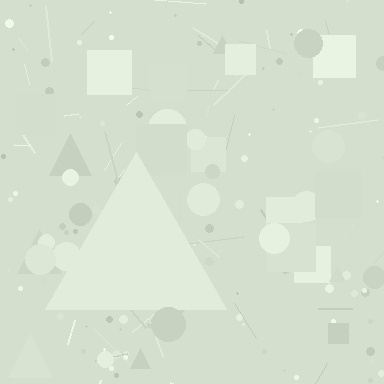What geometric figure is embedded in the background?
A triangle is embedded in the background.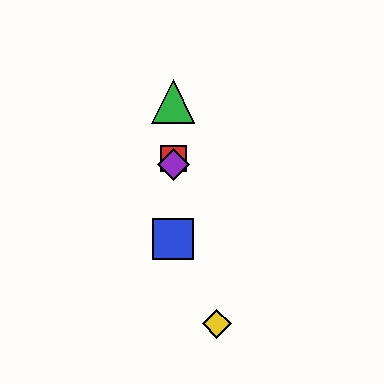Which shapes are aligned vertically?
The red square, the blue square, the green triangle, the purple diamond are aligned vertically.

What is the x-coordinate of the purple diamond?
The purple diamond is at x≈173.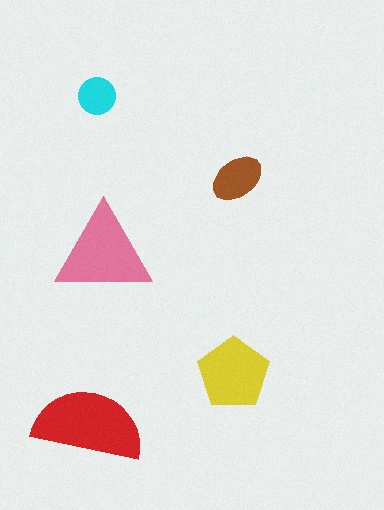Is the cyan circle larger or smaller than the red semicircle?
Smaller.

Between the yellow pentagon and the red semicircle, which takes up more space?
The red semicircle.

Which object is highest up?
The cyan circle is topmost.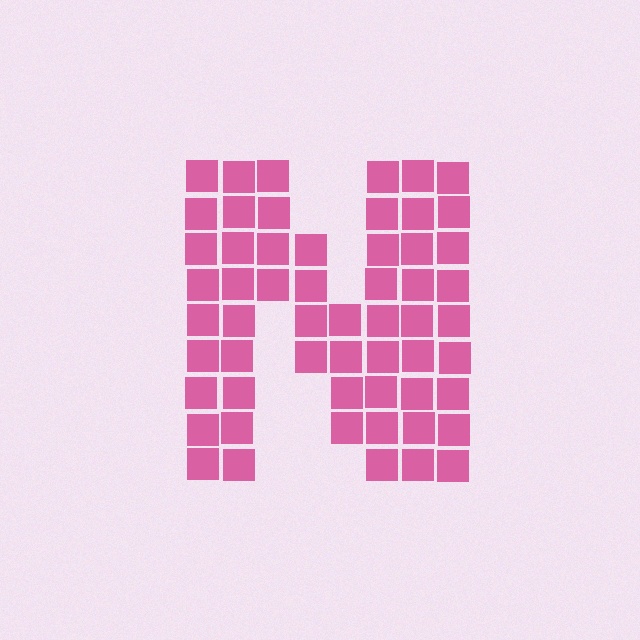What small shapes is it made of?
It is made of small squares.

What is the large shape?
The large shape is the letter N.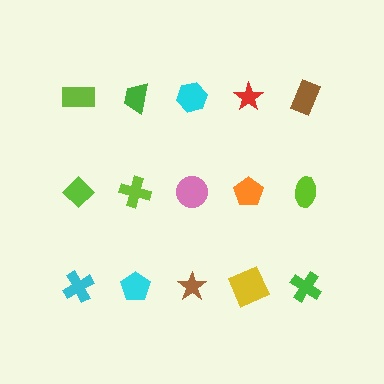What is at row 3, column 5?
A green cross.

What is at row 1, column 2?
A green trapezoid.